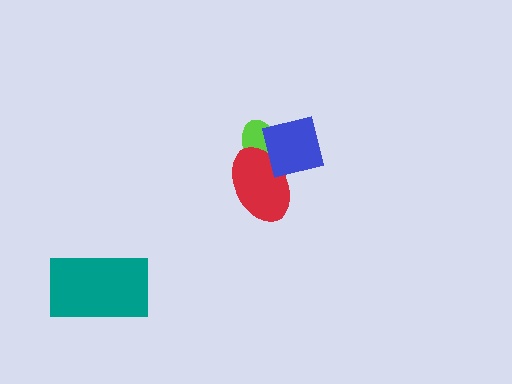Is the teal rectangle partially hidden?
No, no other shape covers it.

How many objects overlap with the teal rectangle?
0 objects overlap with the teal rectangle.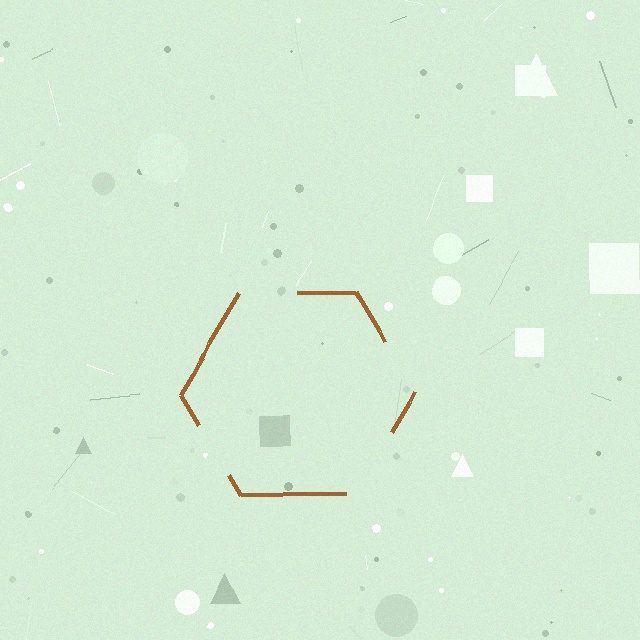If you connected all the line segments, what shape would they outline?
They would outline a hexagon.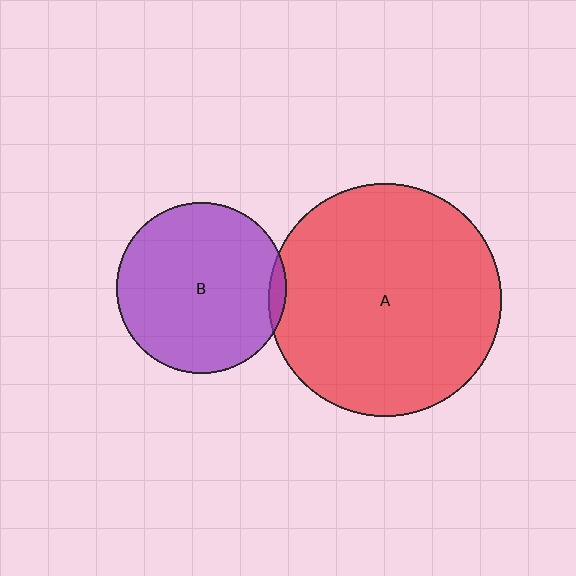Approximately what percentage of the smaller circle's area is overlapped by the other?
Approximately 5%.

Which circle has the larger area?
Circle A (red).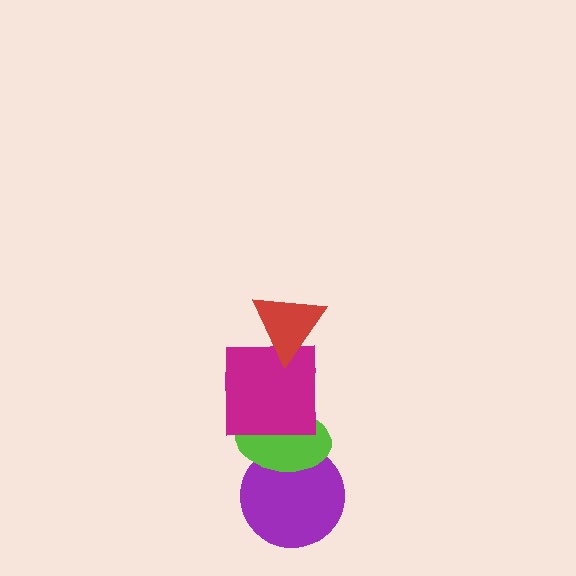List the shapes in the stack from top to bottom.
From top to bottom: the red triangle, the magenta square, the lime ellipse, the purple circle.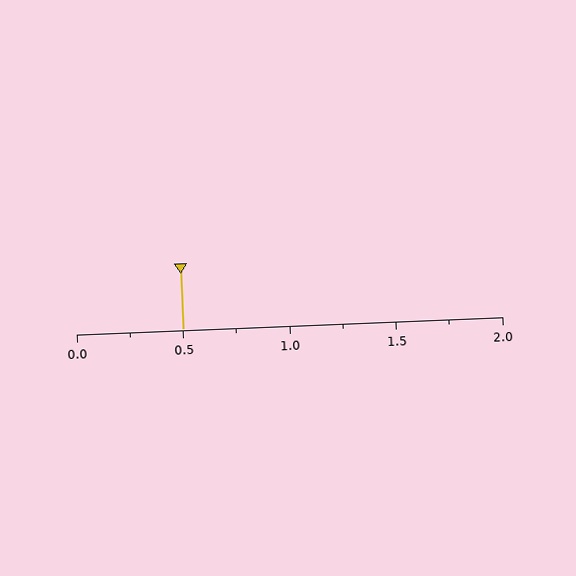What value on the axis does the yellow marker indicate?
The marker indicates approximately 0.5.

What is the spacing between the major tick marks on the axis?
The major ticks are spaced 0.5 apart.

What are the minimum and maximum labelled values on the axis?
The axis runs from 0.0 to 2.0.